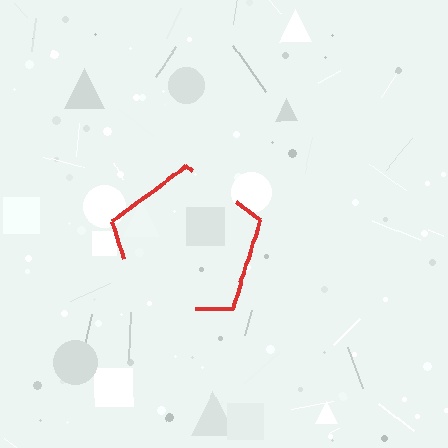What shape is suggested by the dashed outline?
The dashed outline suggests a pentagon.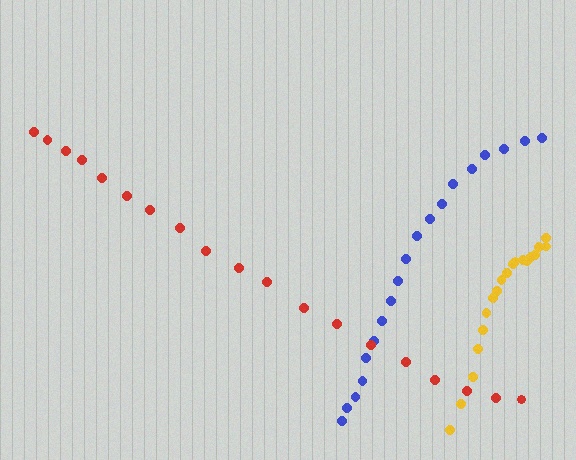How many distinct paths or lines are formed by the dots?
There are 3 distinct paths.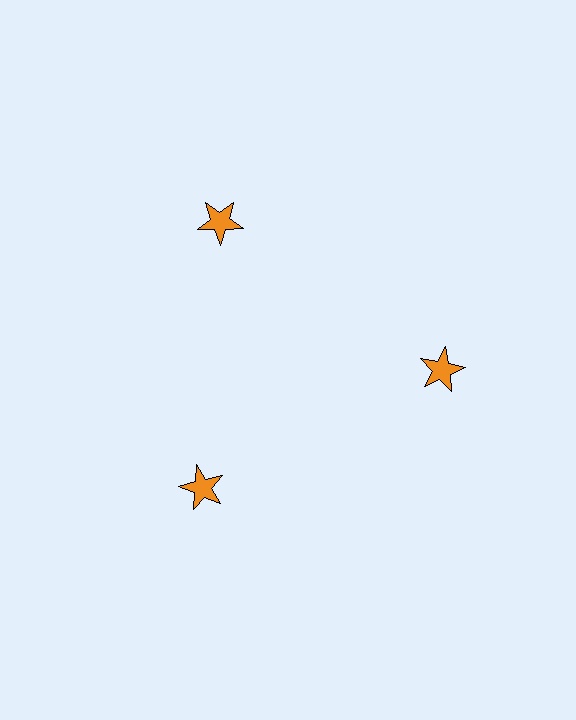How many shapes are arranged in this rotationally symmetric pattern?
There are 3 shapes, arranged in 3 groups of 1.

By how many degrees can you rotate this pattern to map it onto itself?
The pattern maps onto itself every 120 degrees of rotation.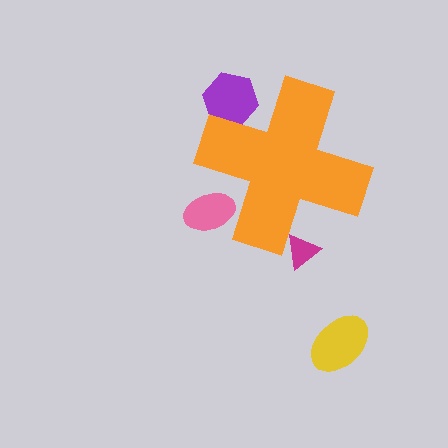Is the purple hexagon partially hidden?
Yes, the purple hexagon is partially hidden behind the orange cross.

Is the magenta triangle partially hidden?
Yes, the magenta triangle is partially hidden behind the orange cross.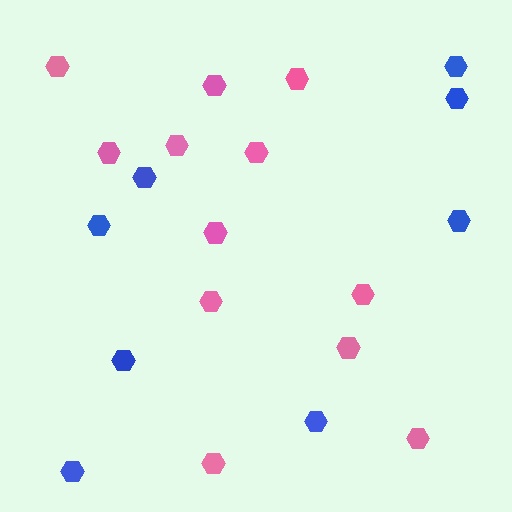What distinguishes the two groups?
There are 2 groups: one group of blue hexagons (8) and one group of pink hexagons (12).